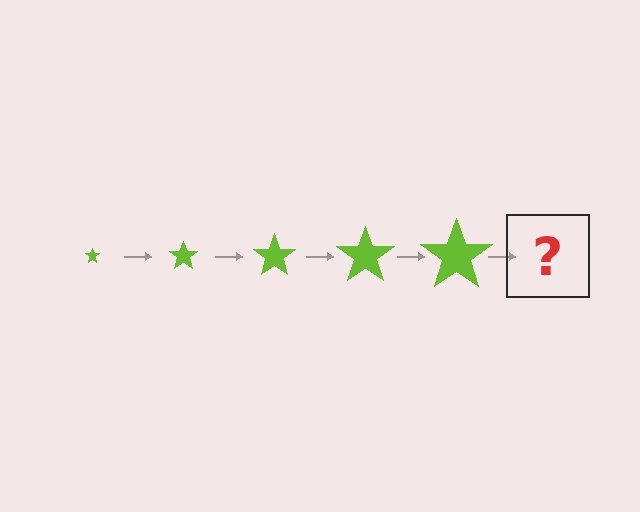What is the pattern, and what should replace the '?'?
The pattern is that the star gets progressively larger each step. The '?' should be a lime star, larger than the previous one.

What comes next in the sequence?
The next element should be a lime star, larger than the previous one.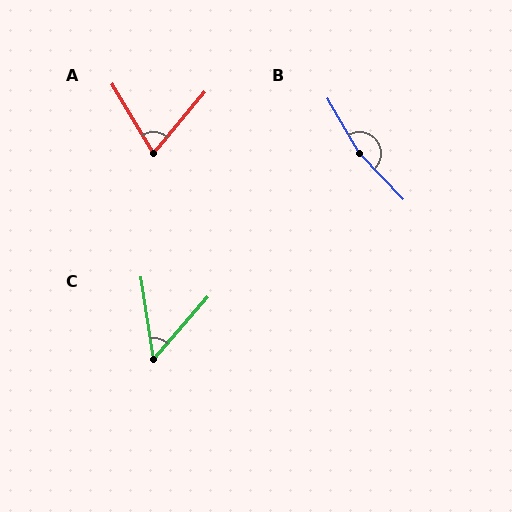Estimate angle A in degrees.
Approximately 71 degrees.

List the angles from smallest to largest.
C (49°), A (71°), B (165°).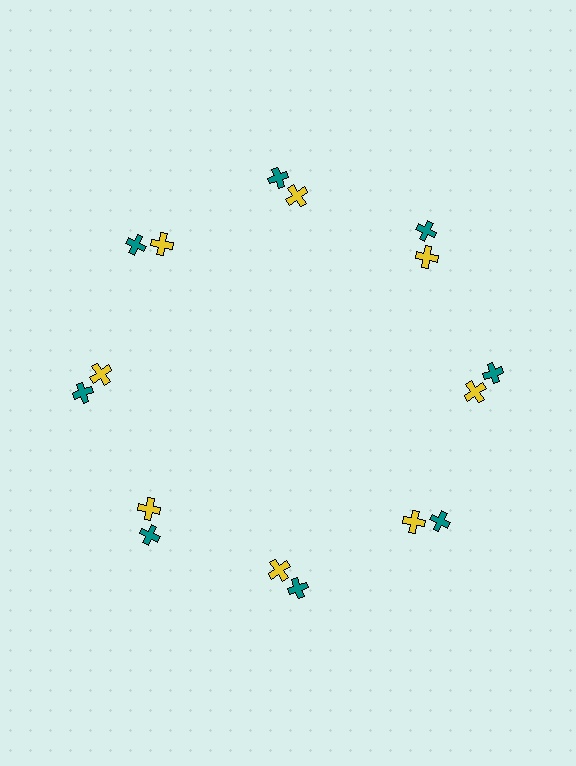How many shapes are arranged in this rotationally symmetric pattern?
There are 16 shapes, arranged in 8 groups of 2.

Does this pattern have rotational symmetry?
Yes, this pattern has 8-fold rotational symmetry. It looks the same after rotating 45 degrees around the center.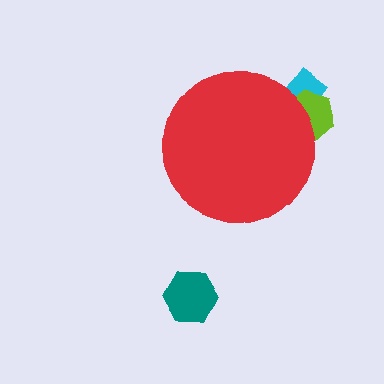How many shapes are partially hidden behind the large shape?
2 shapes are partially hidden.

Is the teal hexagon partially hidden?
No, the teal hexagon is fully visible.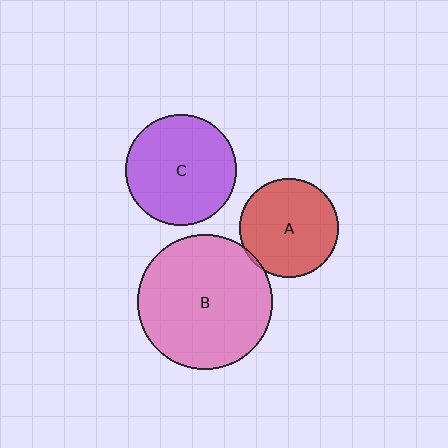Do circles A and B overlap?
Yes.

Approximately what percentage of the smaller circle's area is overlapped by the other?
Approximately 5%.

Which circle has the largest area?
Circle B (pink).